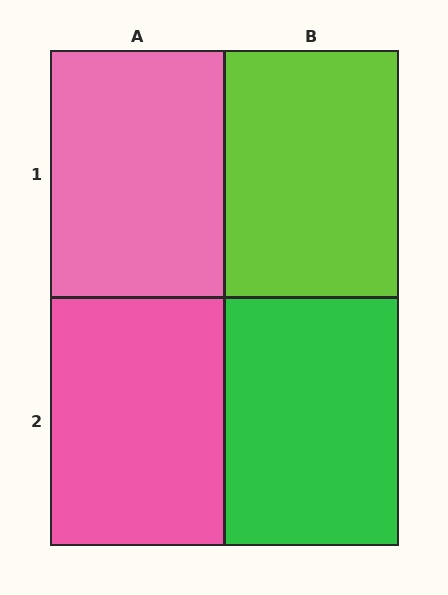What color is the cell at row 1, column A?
Pink.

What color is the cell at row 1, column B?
Lime.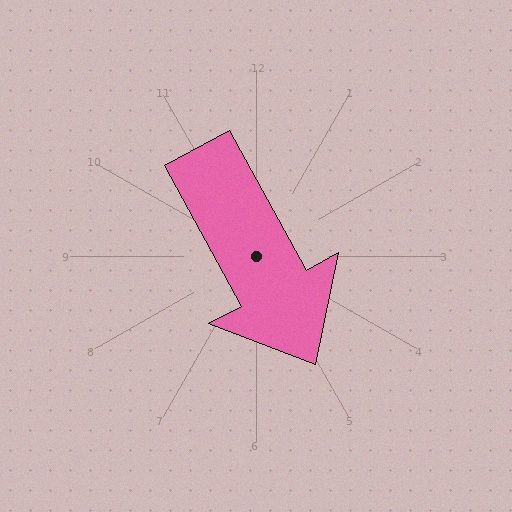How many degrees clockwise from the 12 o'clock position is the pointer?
Approximately 151 degrees.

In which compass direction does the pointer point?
Southeast.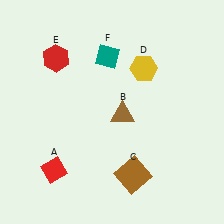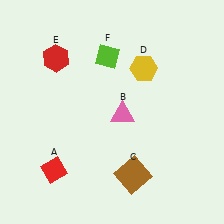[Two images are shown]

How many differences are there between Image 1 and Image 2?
There are 2 differences between the two images.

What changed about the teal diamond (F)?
In Image 1, F is teal. In Image 2, it changed to lime.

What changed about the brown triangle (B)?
In Image 1, B is brown. In Image 2, it changed to pink.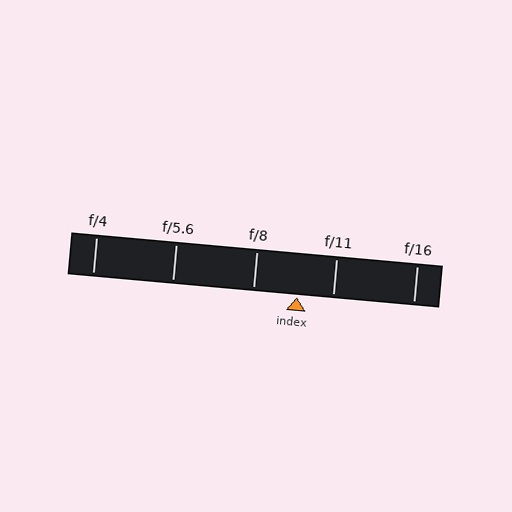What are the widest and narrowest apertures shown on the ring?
The widest aperture shown is f/4 and the narrowest is f/16.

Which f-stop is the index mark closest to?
The index mark is closest to f/11.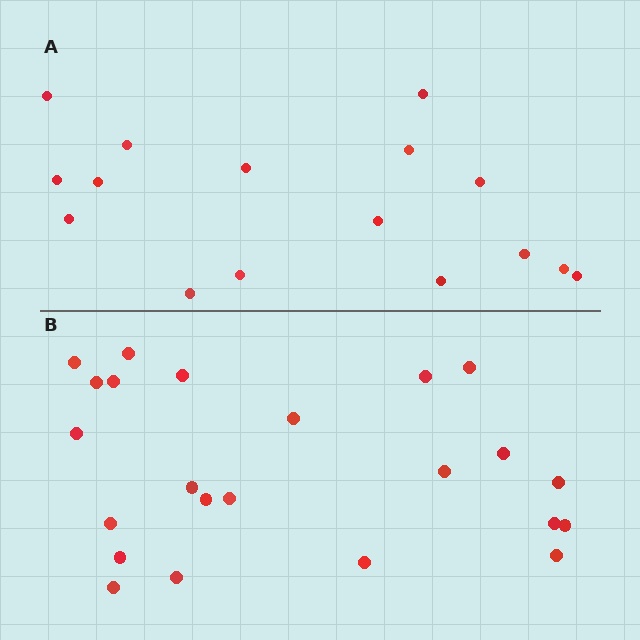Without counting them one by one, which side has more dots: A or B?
Region B (the bottom region) has more dots.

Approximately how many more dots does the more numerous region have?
Region B has roughly 8 or so more dots than region A.